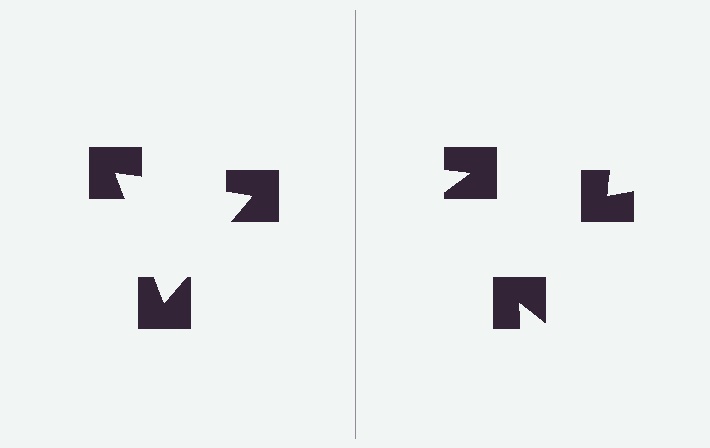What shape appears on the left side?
An illusory triangle.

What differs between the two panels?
The notched squares are positioned identically on both sides; only the wedge orientations differ. On the left they align to a triangle; on the right they are misaligned.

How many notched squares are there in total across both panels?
6 — 3 on each side.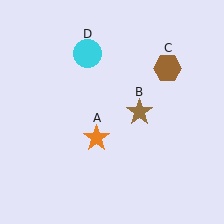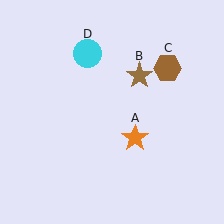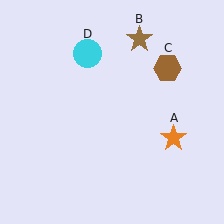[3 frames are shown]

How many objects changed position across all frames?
2 objects changed position: orange star (object A), brown star (object B).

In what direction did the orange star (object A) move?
The orange star (object A) moved right.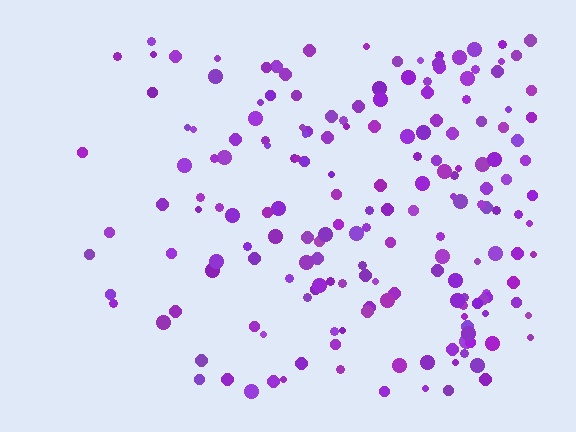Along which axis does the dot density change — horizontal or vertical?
Horizontal.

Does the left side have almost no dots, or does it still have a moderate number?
Still a moderate number, just noticeably fewer than the right.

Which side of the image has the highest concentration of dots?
The right.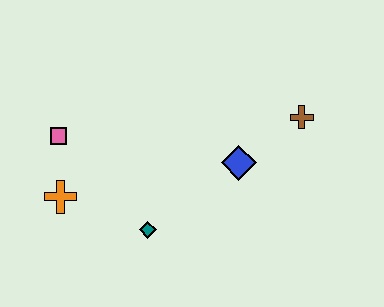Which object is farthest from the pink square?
The brown cross is farthest from the pink square.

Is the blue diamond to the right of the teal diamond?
Yes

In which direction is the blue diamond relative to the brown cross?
The blue diamond is to the left of the brown cross.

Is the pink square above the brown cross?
No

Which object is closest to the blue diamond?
The brown cross is closest to the blue diamond.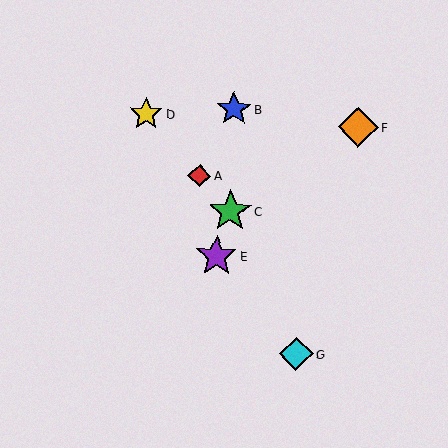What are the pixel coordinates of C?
Object C is at (230, 211).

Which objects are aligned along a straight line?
Objects A, C, D are aligned along a straight line.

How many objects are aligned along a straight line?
3 objects (A, C, D) are aligned along a straight line.